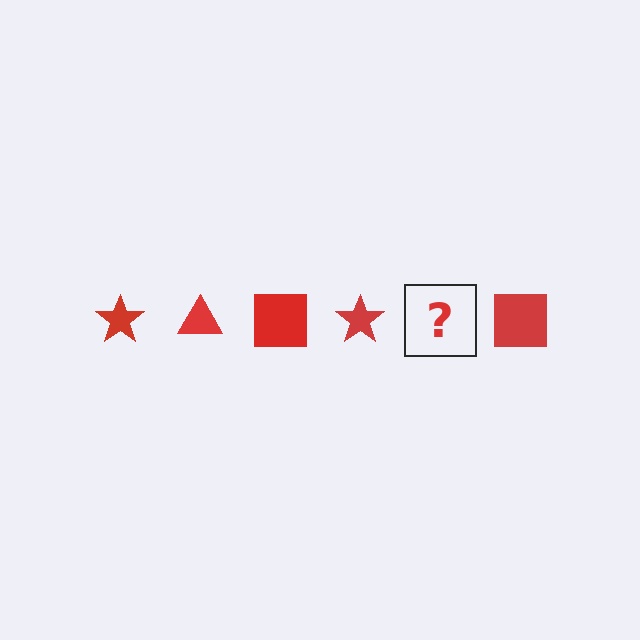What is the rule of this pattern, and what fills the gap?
The rule is that the pattern cycles through star, triangle, square shapes in red. The gap should be filled with a red triangle.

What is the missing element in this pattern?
The missing element is a red triangle.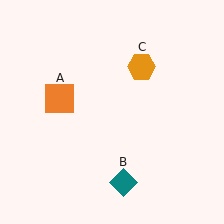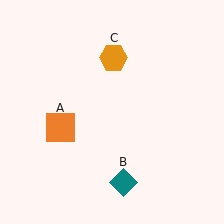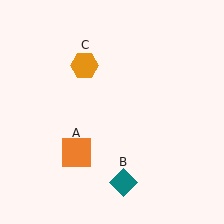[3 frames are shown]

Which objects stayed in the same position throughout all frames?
Teal diamond (object B) remained stationary.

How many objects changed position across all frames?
2 objects changed position: orange square (object A), orange hexagon (object C).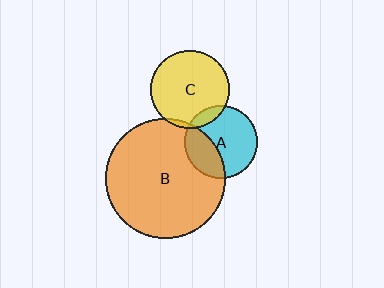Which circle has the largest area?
Circle B (orange).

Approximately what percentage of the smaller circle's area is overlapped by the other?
Approximately 5%.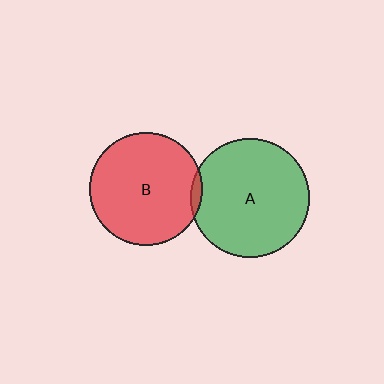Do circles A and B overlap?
Yes.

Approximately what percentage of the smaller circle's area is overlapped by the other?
Approximately 5%.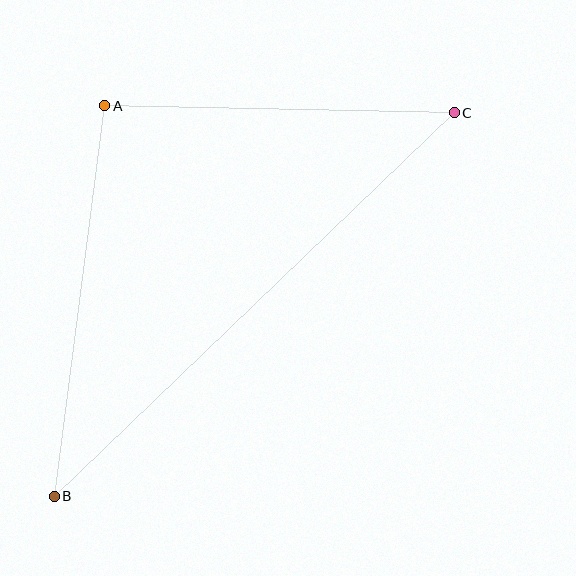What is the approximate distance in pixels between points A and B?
The distance between A and B is approximately 394 pixels.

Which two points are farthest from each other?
Points B and C are farthest from each other.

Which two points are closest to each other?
Points A and C are closest to each other.